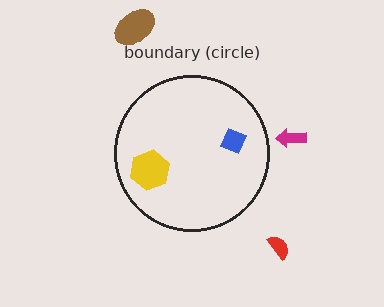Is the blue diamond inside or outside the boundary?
Inside.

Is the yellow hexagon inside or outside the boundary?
Inside.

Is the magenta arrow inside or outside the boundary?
Outside.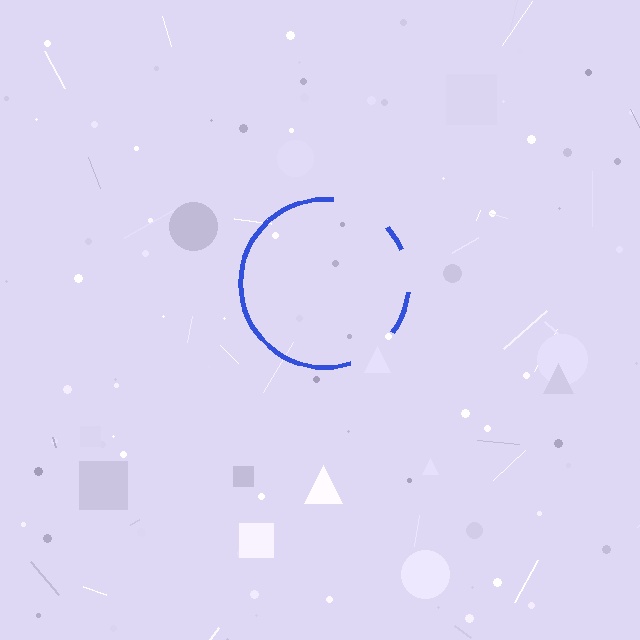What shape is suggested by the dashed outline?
The dashed outline suggests a circle.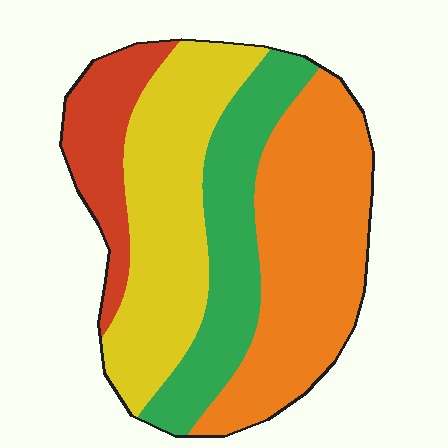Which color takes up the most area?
Orange, at roughly 35%.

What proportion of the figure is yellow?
Yellow takes up about one third (1/3) of the figure.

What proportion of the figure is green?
Green takes up about one fifth (1/5) of the figure.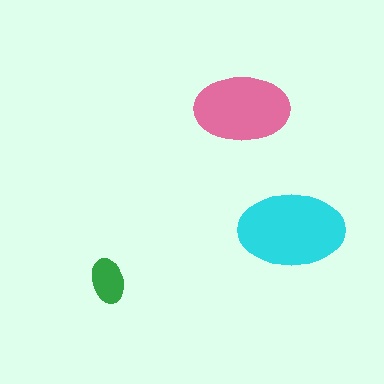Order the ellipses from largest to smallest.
the cyan one, the pink one, the green one.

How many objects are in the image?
There are 3 objects in the image.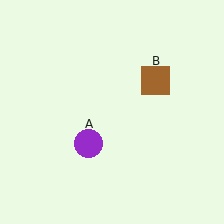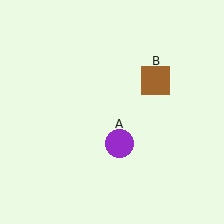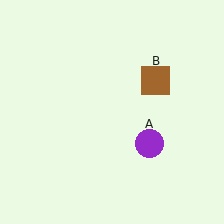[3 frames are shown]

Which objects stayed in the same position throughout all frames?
Brown square (object B) remained stationary.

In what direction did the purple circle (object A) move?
The purple circle (object A) moved right.